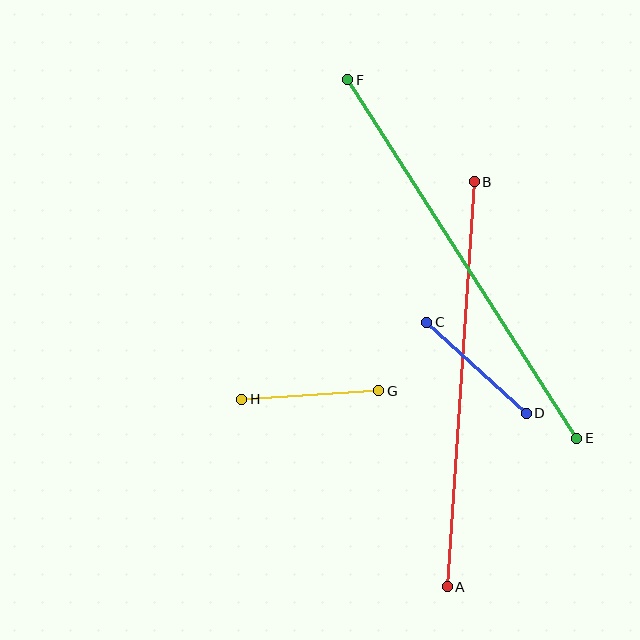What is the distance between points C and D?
The distance is approximately 135 pixels.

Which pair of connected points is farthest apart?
Points E and F are farthest apart.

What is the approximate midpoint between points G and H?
The midpoint is at approximately (310, 395) pixels.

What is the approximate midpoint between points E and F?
The midpoint is at approximately (462, 259) pixels.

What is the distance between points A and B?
The distance is approximately 406 pixels.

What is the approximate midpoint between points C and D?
The midpoint is at approximately (477, 368) pixels.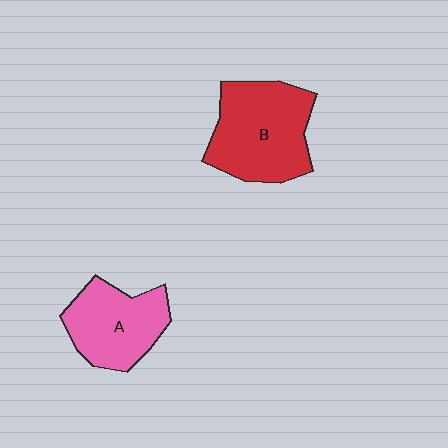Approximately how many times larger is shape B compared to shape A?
Approximately 1.3 times.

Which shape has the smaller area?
Shape A (pink).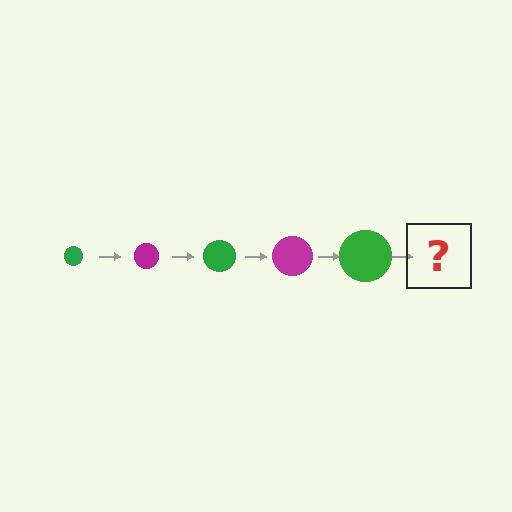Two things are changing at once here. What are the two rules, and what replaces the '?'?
The two rules are that the circle grows larger each step and the color cycles through green and magenta. The '?' should be a magenta circle, larger than the previous one.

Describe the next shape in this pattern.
It should be a magenta circle, larger than the previous one.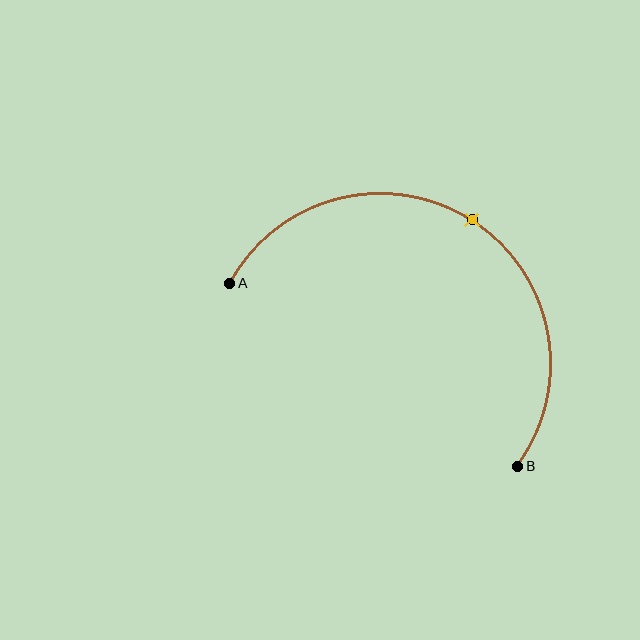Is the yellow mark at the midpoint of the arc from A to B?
Yes. The yellow mark lies on the arc at equal arc-length from both A and B — it is the arc midpoint.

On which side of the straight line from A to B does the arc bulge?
The arc bulges above the straight line connecting A and B.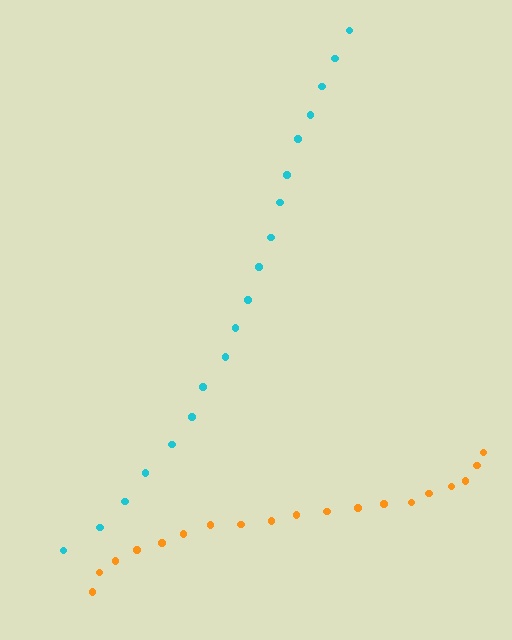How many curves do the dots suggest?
There are 2 distinct paths.